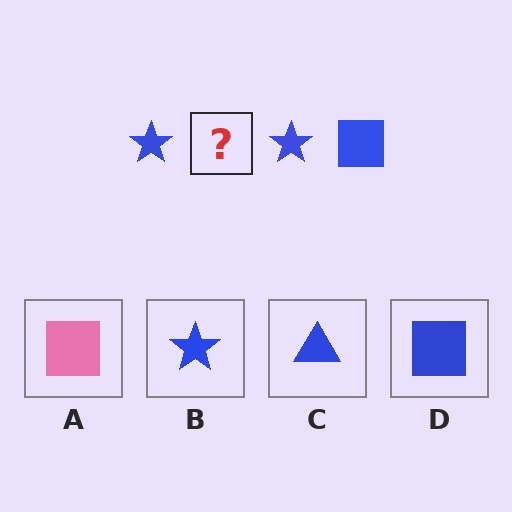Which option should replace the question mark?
Option D.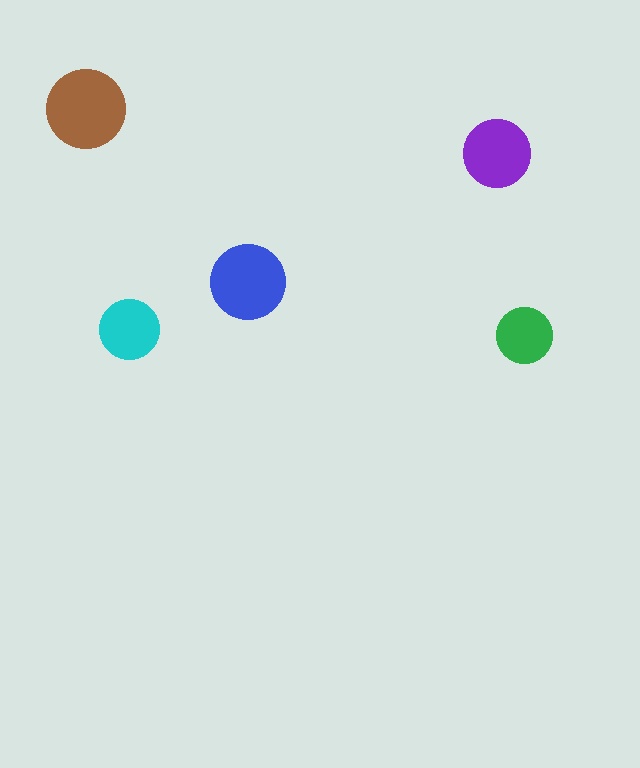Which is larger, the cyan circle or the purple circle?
The purple one.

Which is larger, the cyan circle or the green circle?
The cyan one.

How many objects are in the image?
There are 5 objects in the image.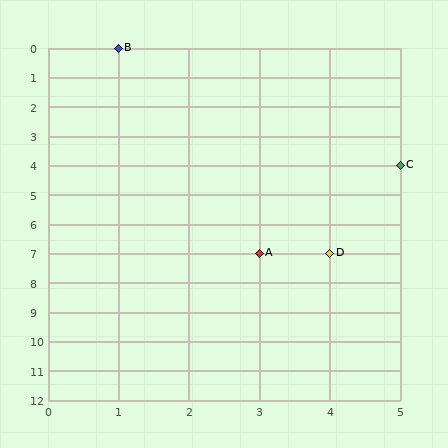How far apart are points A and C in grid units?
Points A and C are 2 columns and 3 rows apart (about 3.6 grid units diagonally).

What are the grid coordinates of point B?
Point B is at grid coordinates (1, 0).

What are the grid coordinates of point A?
Point A is at grid coordinates (3, 7).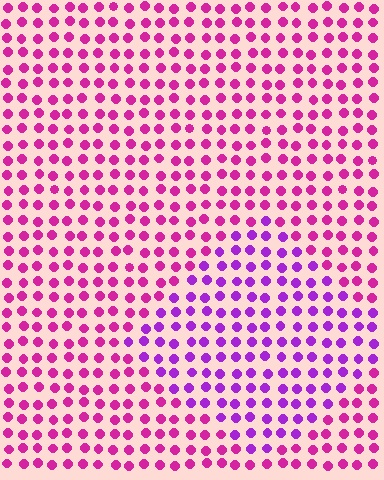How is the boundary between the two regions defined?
The boundary is defined purely by a slight shift in hue (about 34 degrees). Spacing, size, and orientation are identical on both sides.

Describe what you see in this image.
The image is filled with small magenta elements in a uniform arrangement. A diamond-shaped region is visible where the elements are tinted to a slightly different hue, forming a subtle color boundary.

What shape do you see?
I see a diamond.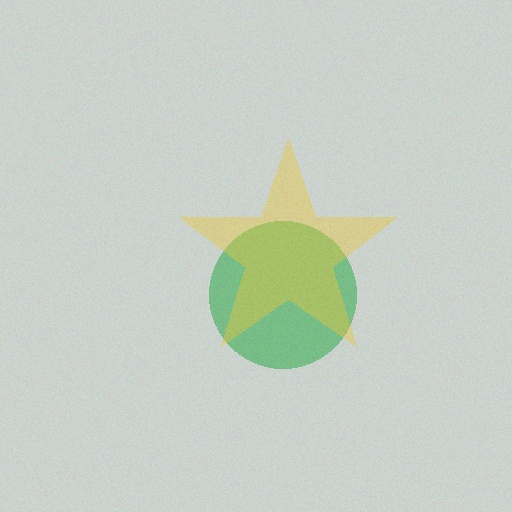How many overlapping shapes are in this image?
There are 2 overlapping shapes in the image.